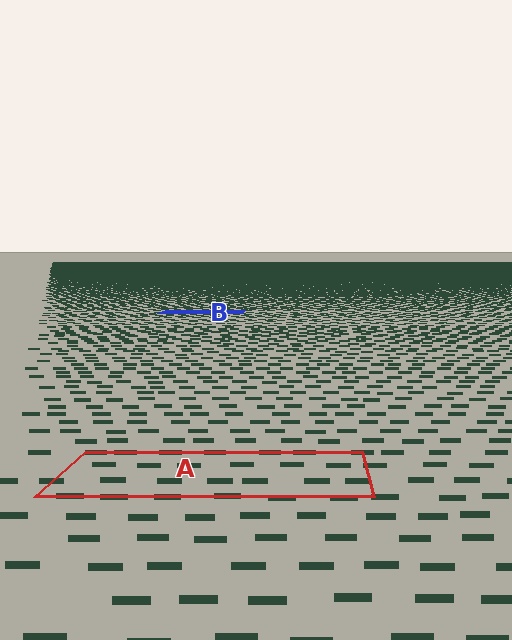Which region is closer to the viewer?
Region A is closer. The texture elements there are larger and more spread out.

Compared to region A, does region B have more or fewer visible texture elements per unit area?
Region B has more texture elements per unit area — they are packed more densely because it is farther away.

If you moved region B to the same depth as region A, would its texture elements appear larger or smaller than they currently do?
They would appear larger. At a closer depth, the same texture elements are projected at a bigger on-screen size.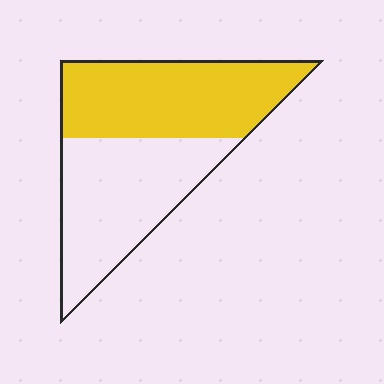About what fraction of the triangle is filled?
About one half (1/2).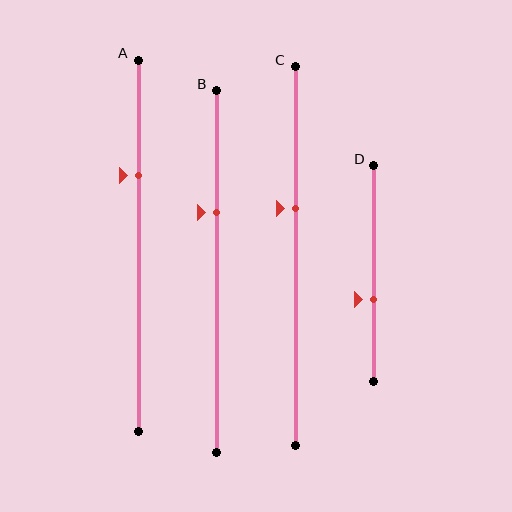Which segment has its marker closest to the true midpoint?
Segment D has its marker closest to the true midpoint.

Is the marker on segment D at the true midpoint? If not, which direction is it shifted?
No, the marker on segment D is shifted downward by about 12% of the segment length.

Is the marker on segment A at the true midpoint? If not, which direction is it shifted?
No, the marker on segment A is shifted upward by about 19% of the segment length.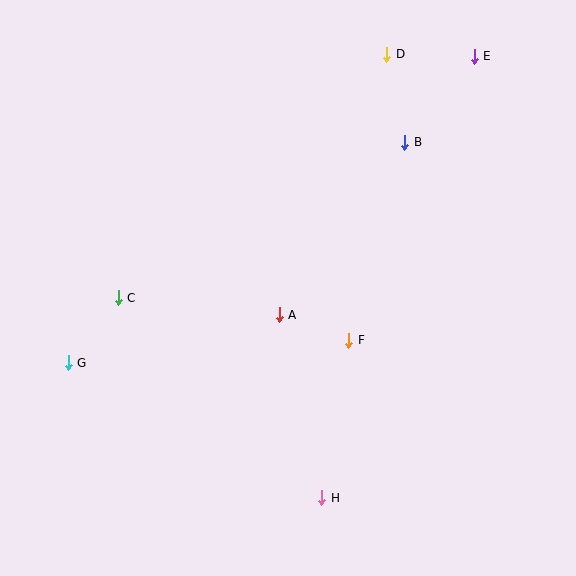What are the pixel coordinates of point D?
Point D is at (387, 54).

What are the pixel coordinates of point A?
Point A is at (279, 315).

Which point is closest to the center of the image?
Point A at (279, 315) is closest to the center.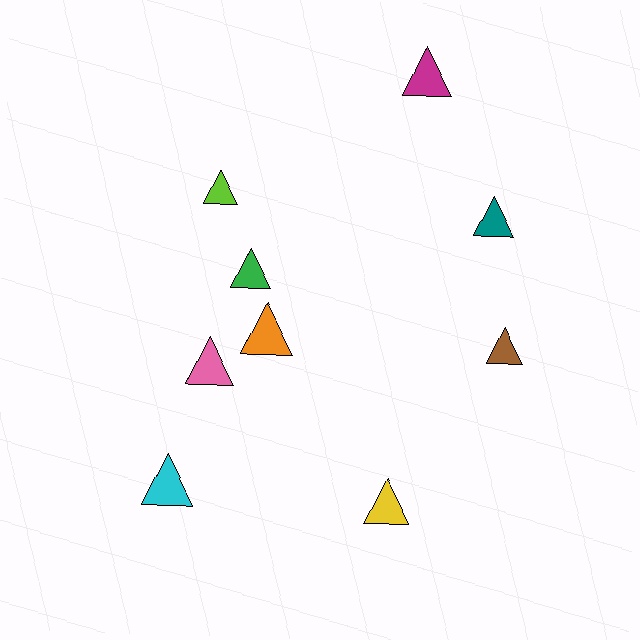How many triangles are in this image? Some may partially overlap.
There are 9 triangles.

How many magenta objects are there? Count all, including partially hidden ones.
There is 1 magenta object.